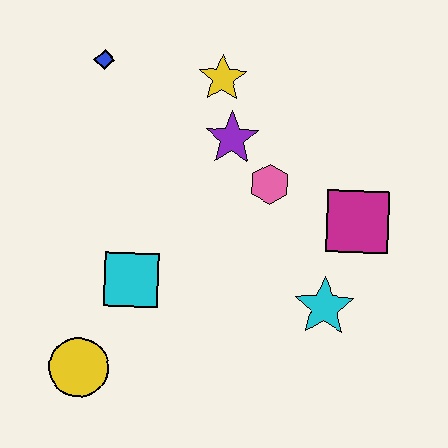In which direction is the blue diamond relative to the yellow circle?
The blue diamond is above the yellow circle.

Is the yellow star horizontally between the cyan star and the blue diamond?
Yes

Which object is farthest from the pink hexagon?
The yellow circle is farthest from the pink hexagon.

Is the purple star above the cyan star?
Yes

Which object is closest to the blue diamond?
The yellow star is closest to the blue diamond.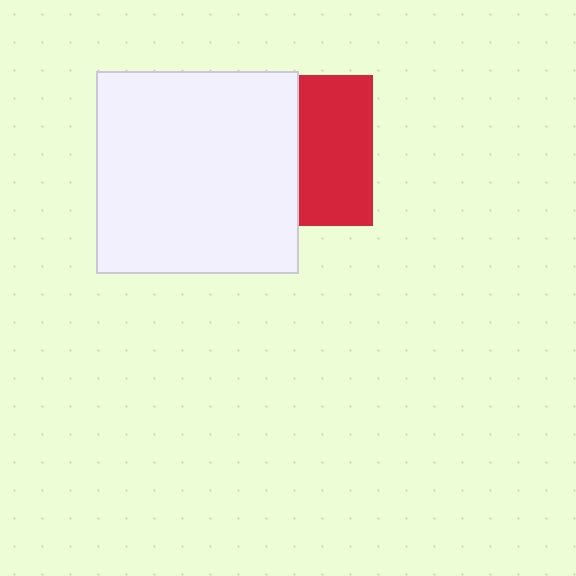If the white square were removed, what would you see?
You would see the complete red square.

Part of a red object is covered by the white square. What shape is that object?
It is a square.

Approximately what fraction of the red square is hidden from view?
Roughly 51% of the red square is hidden behind the white square.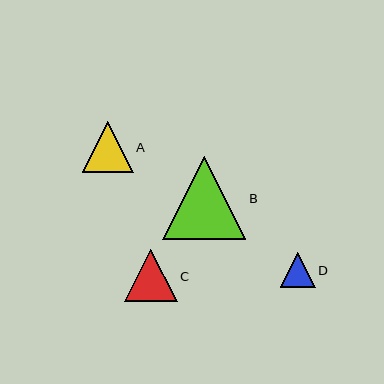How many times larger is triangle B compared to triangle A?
Triangle B is approximately 1.6 times the size of triangle A.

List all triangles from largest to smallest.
From largest to smallest: B, C, A, D.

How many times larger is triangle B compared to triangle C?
Triangle B is approximately 1.6 times the size of triangle C.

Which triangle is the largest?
Triangle B is the largest with a size of approximately 83 pixels.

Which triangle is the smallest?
Triangle D is the smallest with a size of approximately 35 pixels.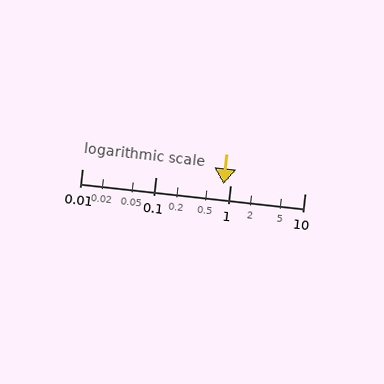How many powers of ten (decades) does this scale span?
The scale spans 3 decades, from 0.01 to 10.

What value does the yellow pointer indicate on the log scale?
The pointer indicates approximately 0.82.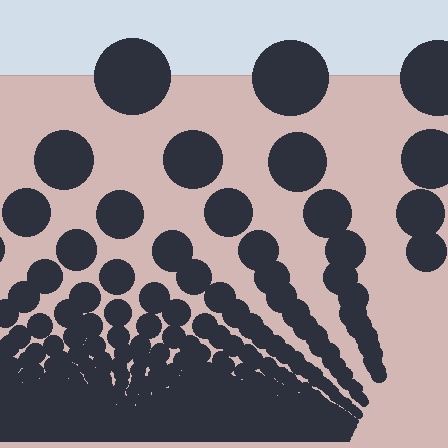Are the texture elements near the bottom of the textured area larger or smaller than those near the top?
Smaller. The gradient is inverted — elements near the bottom are smaller and denser.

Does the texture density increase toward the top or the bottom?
Density increases toward the bottom.